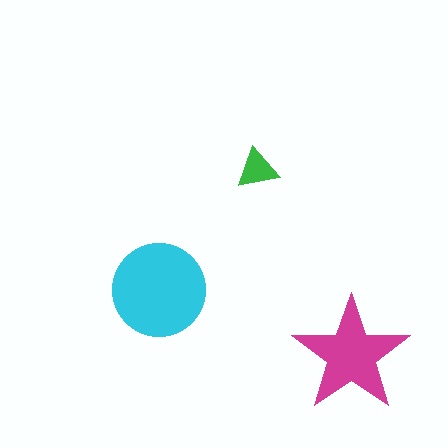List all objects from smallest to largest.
The green triangle, the magenta star, the cyan circle.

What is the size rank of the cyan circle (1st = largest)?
1st.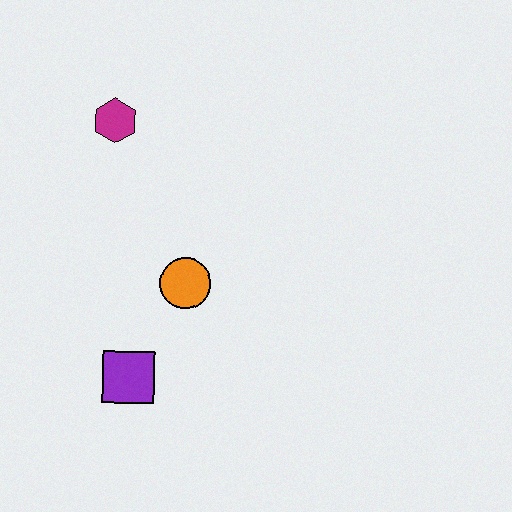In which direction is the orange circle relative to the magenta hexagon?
The orange circle is below the magenta hexagon.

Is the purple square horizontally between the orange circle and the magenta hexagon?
Yes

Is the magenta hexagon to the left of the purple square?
Yes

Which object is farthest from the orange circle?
The magenta hexagon is farthest from the orange circle.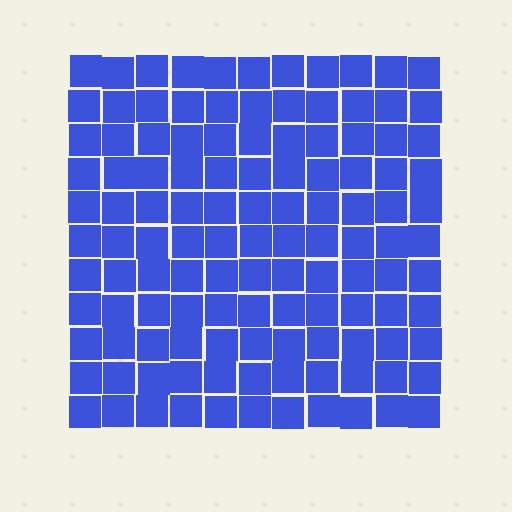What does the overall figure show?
The overall figure shows a square.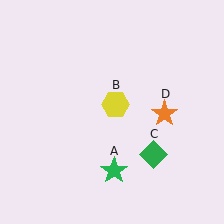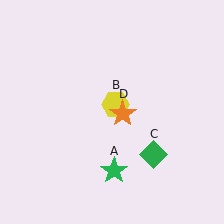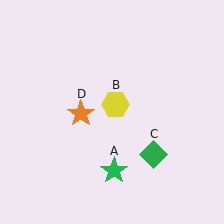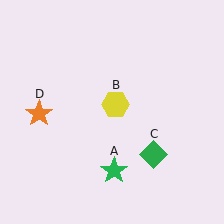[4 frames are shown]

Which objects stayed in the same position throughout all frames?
Green star (object A) and yellow hexagon (object B) and green diamond (object C) remained stationary.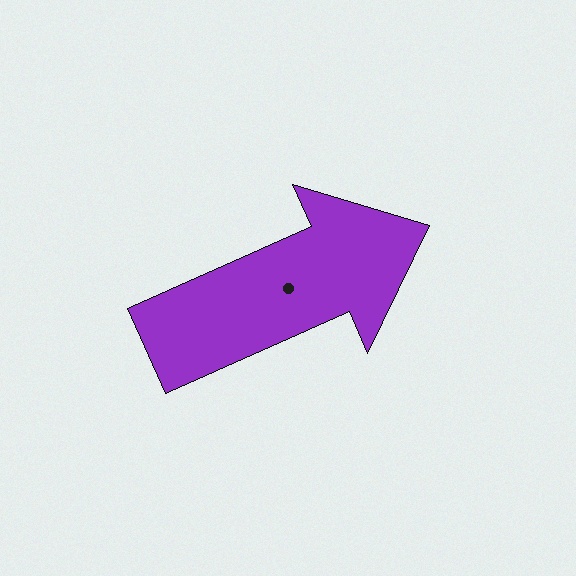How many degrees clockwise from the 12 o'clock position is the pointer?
Approximately 66 degrees.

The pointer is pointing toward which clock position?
Roughly 2 o'clock.